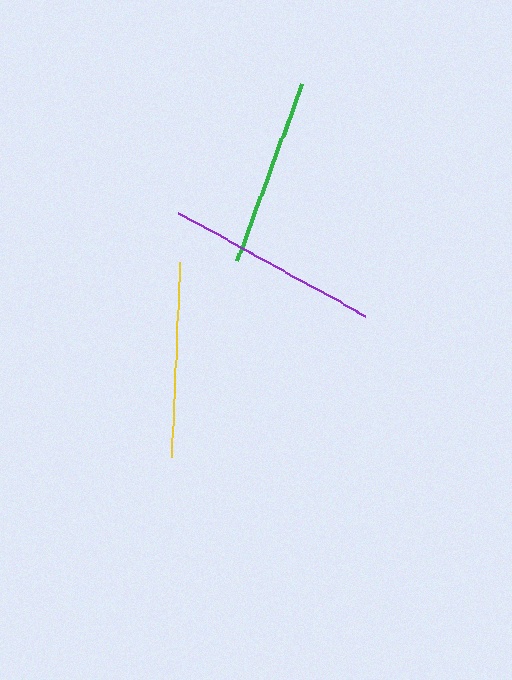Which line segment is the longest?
The purple line is the longest at approximately 213 pixels.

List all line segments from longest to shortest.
From longest to shortest: purple, yellow, green.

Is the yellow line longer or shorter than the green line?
The yellow line is longer than the green line.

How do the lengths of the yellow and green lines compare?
The yellow and green lines are approximately the same length.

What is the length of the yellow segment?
The yellow segment is approximately 194 pixels long.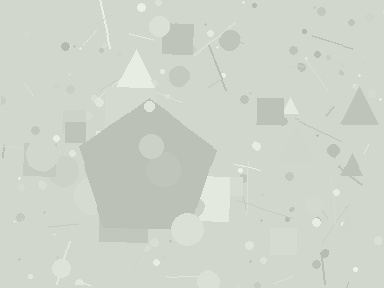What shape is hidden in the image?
A pentagon is hidden in the image.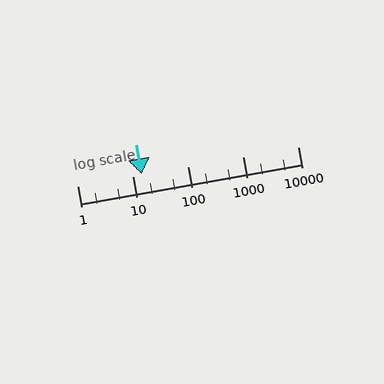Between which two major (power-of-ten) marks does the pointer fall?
The pointer is between 10 and 100.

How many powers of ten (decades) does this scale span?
The scale spans 4 decades, from 1 to 10000.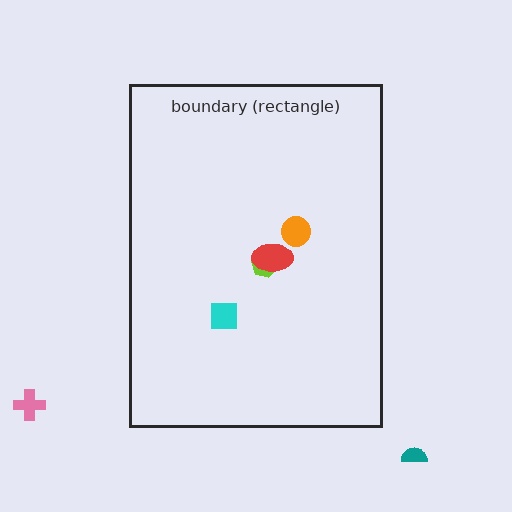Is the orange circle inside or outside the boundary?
Inside.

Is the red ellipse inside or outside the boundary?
Inside.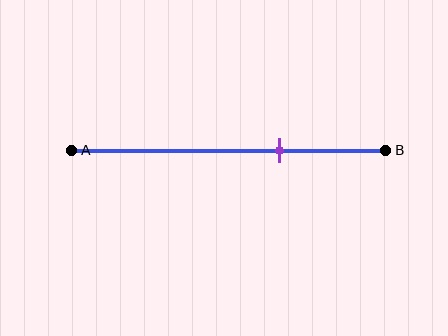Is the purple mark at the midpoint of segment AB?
No, the mark is at about 65% from A, not at the 50% midpoint.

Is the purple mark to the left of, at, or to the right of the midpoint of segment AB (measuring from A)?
The purple mark is to the right of the midpoint of segment AB.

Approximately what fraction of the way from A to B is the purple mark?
The purple mark is approximately 65% of the way from A to B.